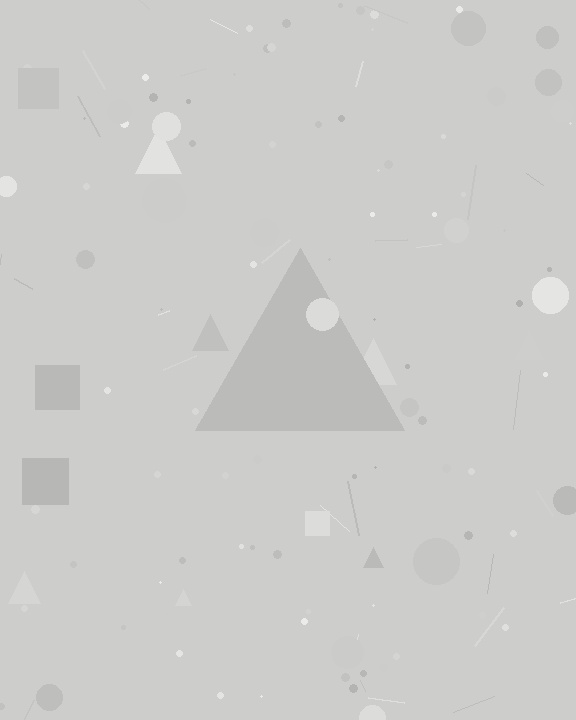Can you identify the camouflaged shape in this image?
The camouflaged shape is a triangle.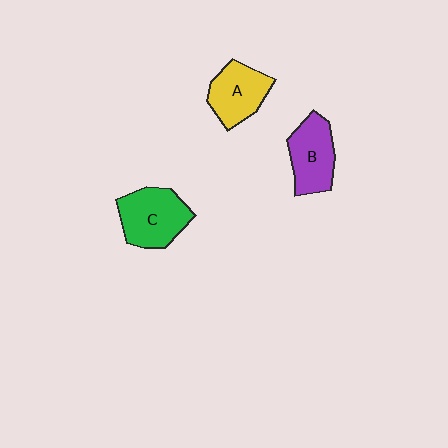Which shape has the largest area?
Shape C (green).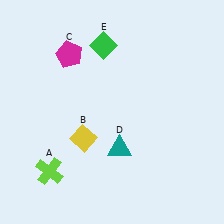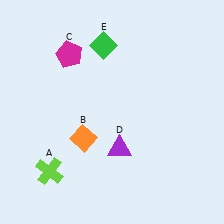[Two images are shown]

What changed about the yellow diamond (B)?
In Image 1, B is yellow. In Image 2, it changed to orange.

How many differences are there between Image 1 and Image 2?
There are 2 differences between the two images.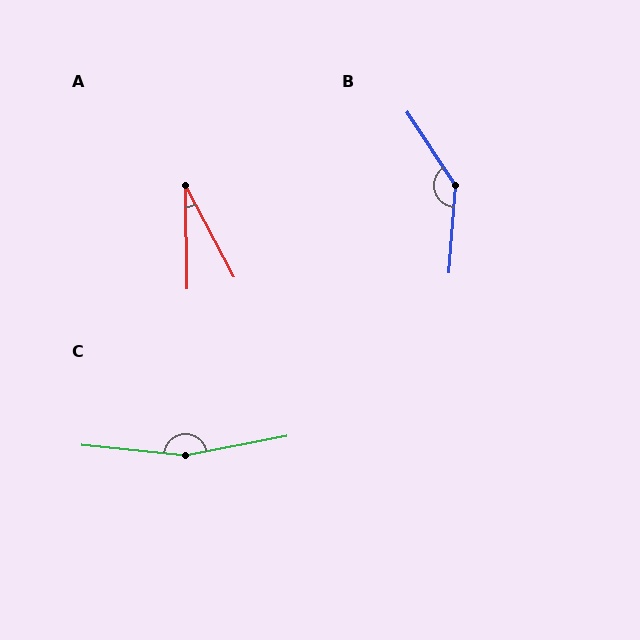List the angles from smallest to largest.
A (28°), B (142°), C (163°).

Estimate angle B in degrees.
Approximately 142 degrees.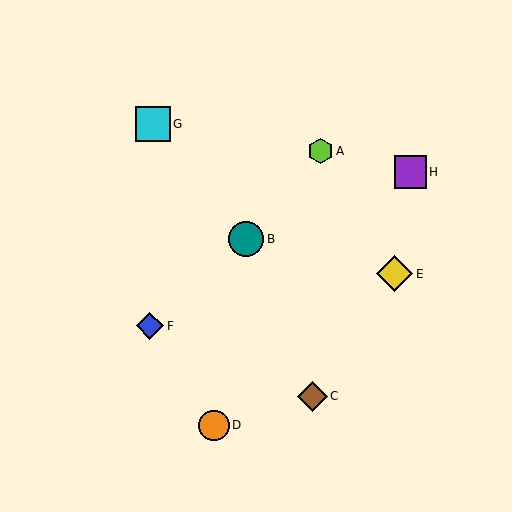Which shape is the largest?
The yellow diamond (labeled E) is the largest.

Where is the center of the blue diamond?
The center of the blue diamond is at (150, 326).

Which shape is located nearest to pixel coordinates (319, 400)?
The brown diamond (labeled C) at (313, 396) is nearest to that location.